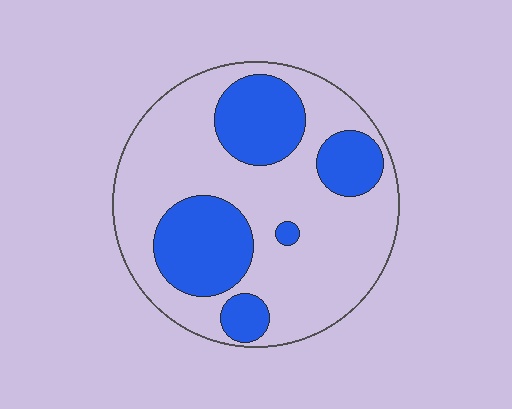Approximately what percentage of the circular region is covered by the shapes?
Approximately 30%.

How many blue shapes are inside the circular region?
5.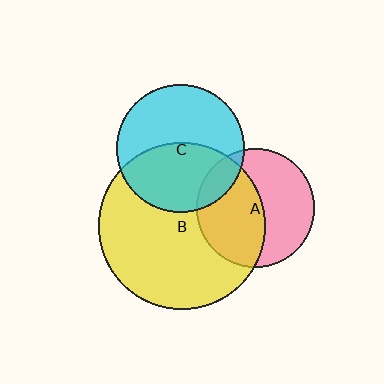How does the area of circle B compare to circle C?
Approximately 1.7 times.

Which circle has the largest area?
Circle B (yellow).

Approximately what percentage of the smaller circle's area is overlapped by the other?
Approximately 15%.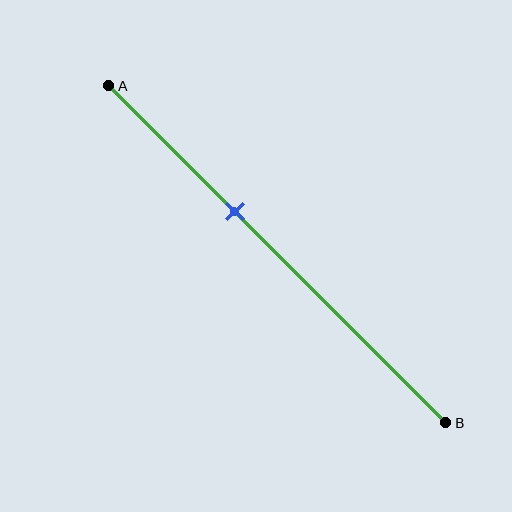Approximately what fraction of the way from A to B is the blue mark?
The blue mark is approximately 35% of the way from A to B.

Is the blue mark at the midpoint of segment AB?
No, the mark is at about 35% from A, not at the 50% midpoint.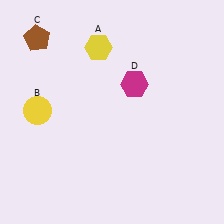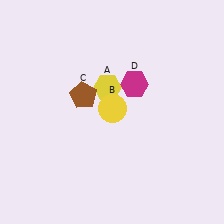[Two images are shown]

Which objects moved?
The objects that moved are: the yellow hexagon (A), the yellow circle (B), the brown pentagon (C).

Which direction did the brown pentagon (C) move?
The brown pentagon (C) moved down.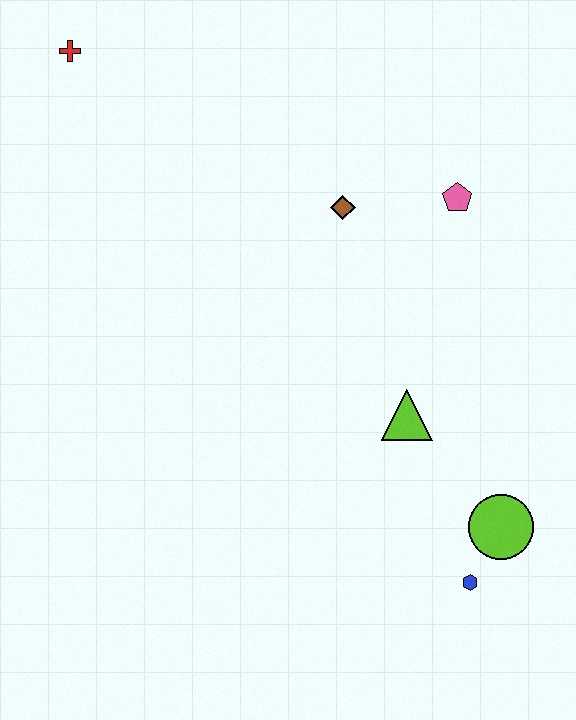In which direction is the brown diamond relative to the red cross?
The brown diamond is to the right of the red cross.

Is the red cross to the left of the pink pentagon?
Yes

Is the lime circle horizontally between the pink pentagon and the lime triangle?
No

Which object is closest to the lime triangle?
The lime circle is closest to the lime triangle.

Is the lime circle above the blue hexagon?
Yes